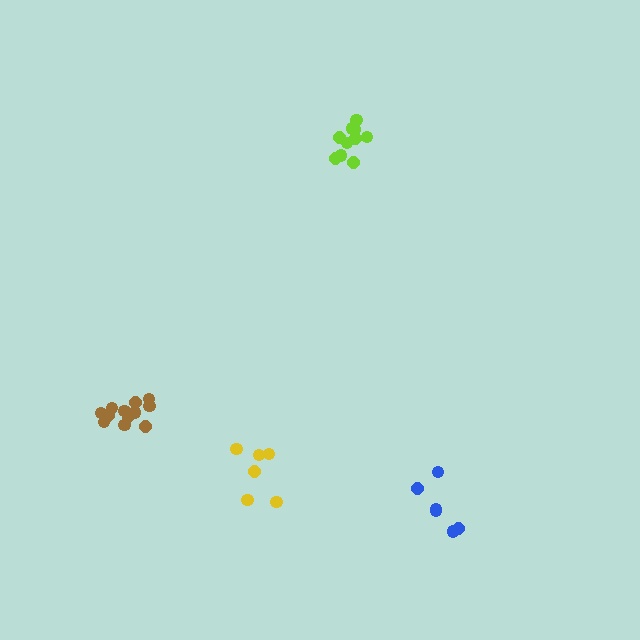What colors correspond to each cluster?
The clusters are colored: lime, yellow, brown, blue.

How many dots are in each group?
Group 1: 10 dots, Group 2: 6 dots, Group 3: 12 dots, Group 4: 6 dots (34 total).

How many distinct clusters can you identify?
There are 4 distinct clusters.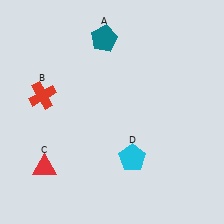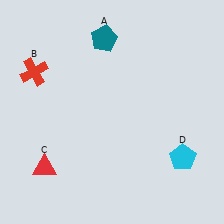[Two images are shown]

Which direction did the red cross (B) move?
The red cross (B) moved up.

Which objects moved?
The objects that moved are: the red cross (B), the cyan pentagon (D).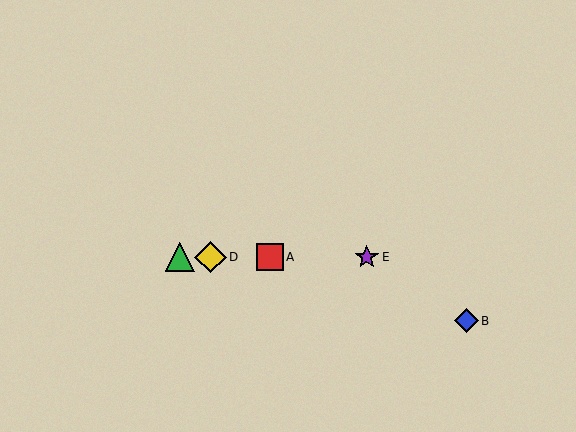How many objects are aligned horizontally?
4 objects (A, C, D, E) are aligned horizontally.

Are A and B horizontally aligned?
No, A is at y≈257 and B is at y≈321.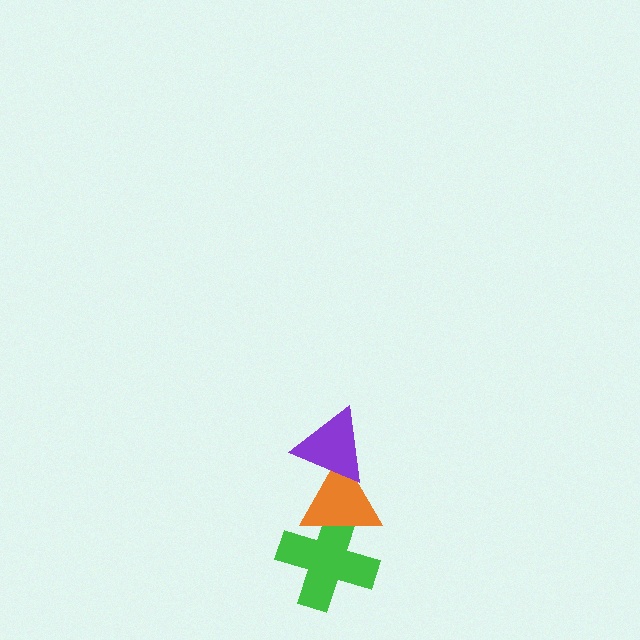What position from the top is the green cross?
The green cross is 3rd from the top.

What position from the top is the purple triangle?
The purple triangle is 1st from the top.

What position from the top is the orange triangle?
The orange triangle is 2nd from the top.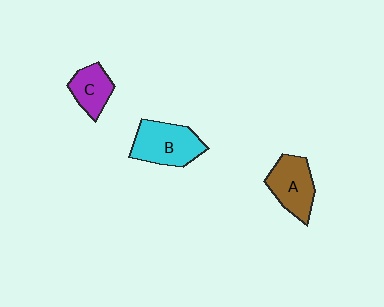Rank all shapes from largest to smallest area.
From largest to smallest: B (cyan), A (brown), C (purple).